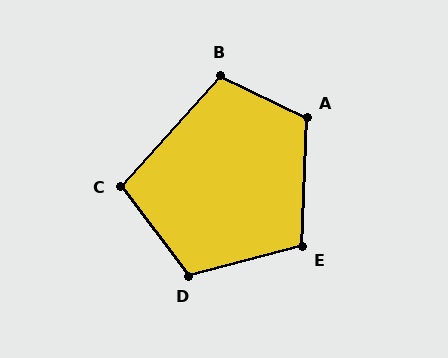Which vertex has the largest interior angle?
A, at approximately 114 degrees.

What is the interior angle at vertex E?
Approximately 107 degrees (obtuse).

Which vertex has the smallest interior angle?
C, at approximately 101 degrees.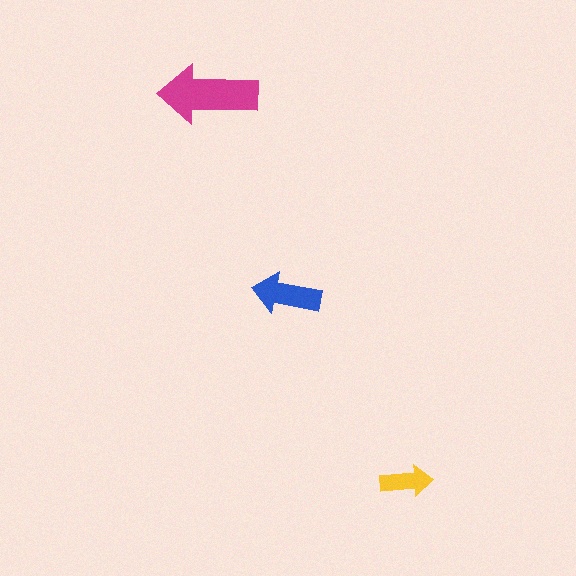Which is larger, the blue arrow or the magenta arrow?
The magenta one.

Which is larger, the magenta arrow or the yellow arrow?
The magenta one.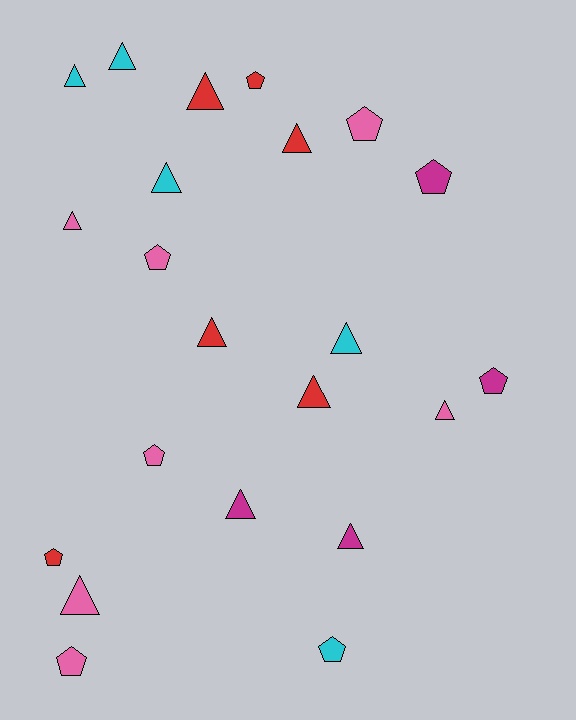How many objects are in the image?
There are 22 objects.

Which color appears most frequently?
Pink, with 7 objects.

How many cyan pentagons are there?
There is 1 cyan pentagon.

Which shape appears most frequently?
Triangle, with 13 objects.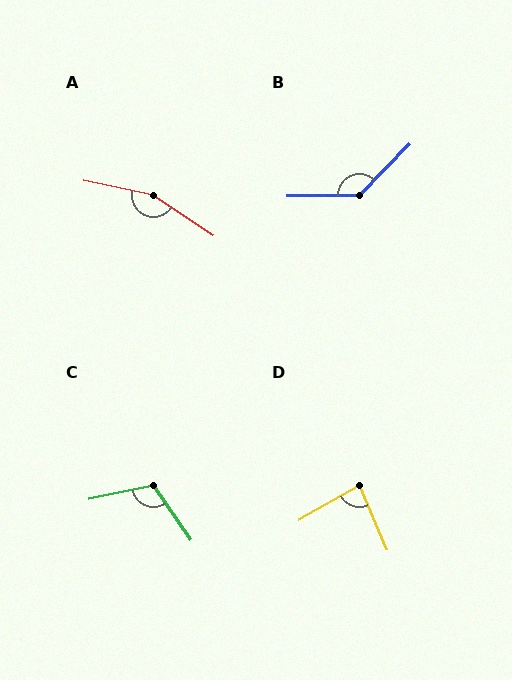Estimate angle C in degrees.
Approximately 112 degrees.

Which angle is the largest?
A, at approximately 158 degrees.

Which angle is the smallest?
D, at approximately 83 degrees.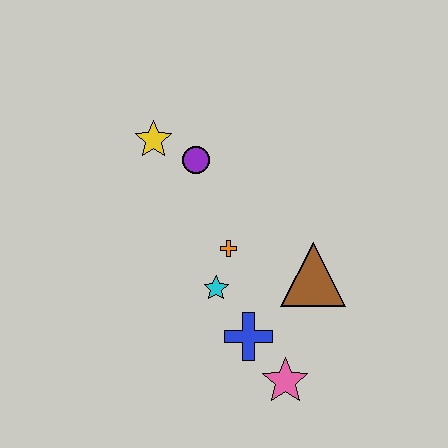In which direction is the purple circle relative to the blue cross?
The purple circle is above the blue cross.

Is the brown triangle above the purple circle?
No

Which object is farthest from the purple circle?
The pink star is farthest from the purple circle.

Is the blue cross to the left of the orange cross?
No